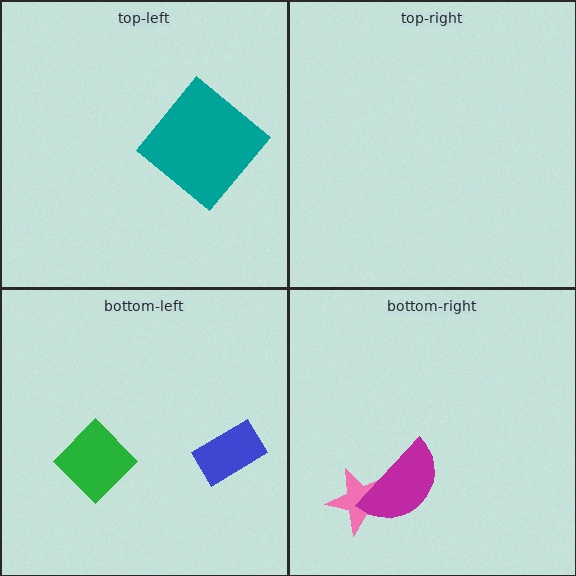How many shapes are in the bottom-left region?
2.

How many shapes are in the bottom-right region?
2.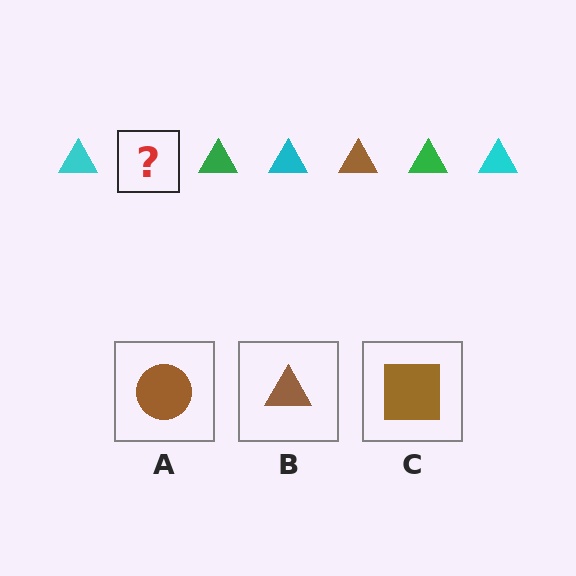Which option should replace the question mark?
Option B.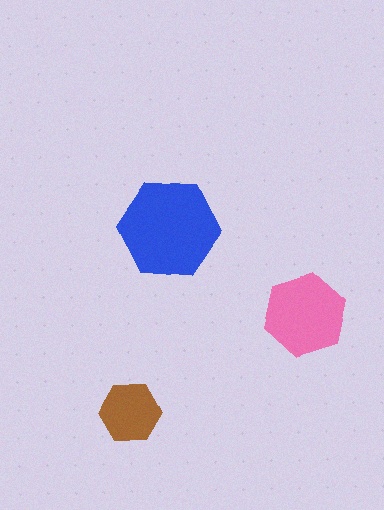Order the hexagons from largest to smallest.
the blue one, the pink one, the brown one.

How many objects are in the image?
There are 3 objects in the image.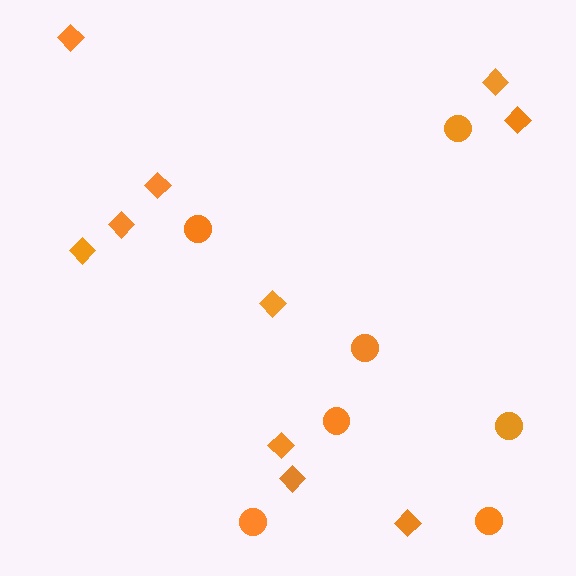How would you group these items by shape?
There are 2 groups: one group of circles (7) and one group of diamonds (10).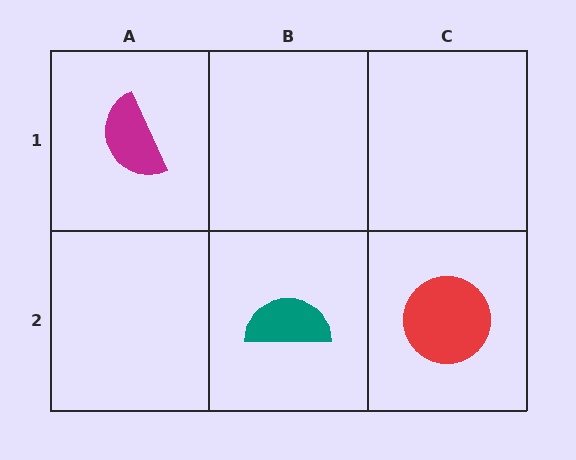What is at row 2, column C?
A red circle.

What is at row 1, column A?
A magenta semicircle.